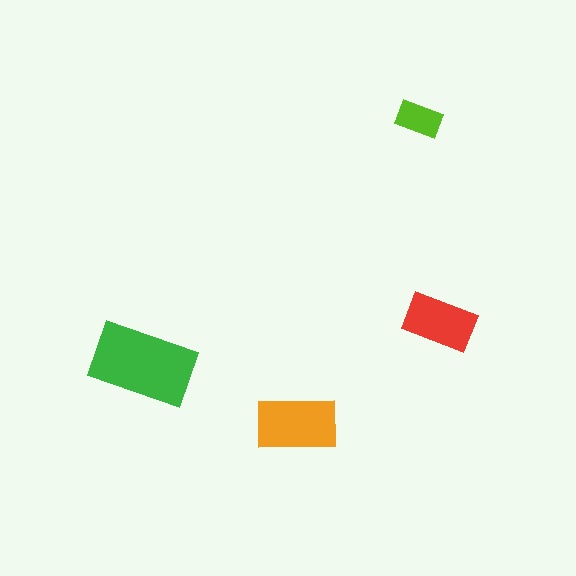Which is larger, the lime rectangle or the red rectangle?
The red one.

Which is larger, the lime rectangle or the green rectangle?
The green one.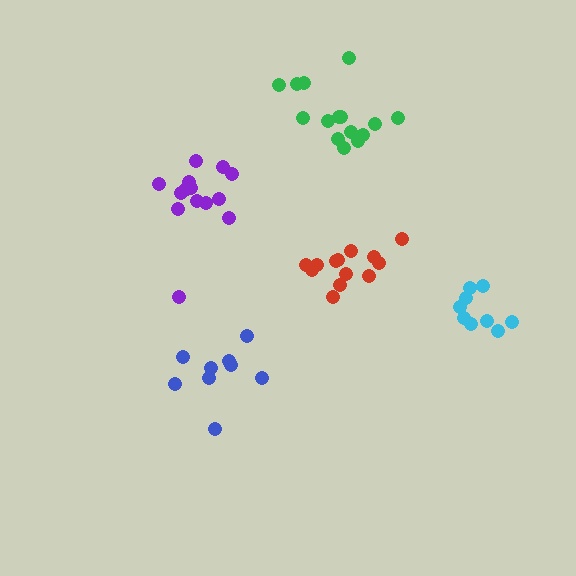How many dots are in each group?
Group 1: 9 dots, Group 2: 15 dots, Group 3: 13 dots, Group 4: 9 dots, Group 5: 15 dots (61 total).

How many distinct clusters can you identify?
There are 5 distinct clusters.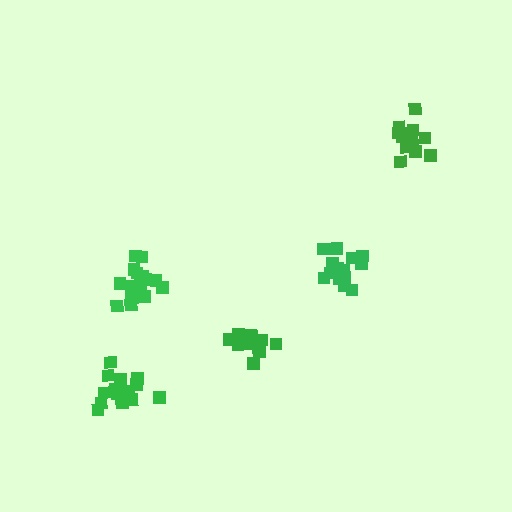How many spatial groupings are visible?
There are 5 spatial groupings.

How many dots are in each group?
Group 1: 15 dots, Group 2: 17 dots, Group 3: 16 dots, Group 4: 17 dots, Group 5: 15 dots (80 total).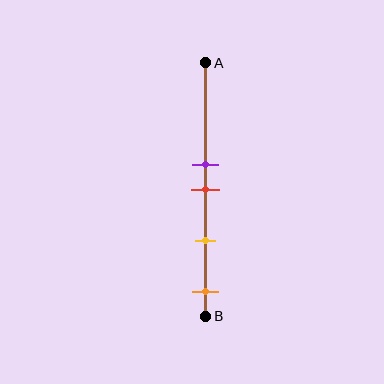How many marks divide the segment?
There are 4 marks dividing the segment.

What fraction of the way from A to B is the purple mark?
The purple mark is approximately 40% (0.4) of the way from A to B.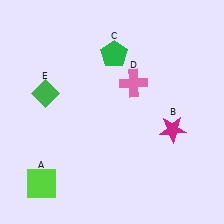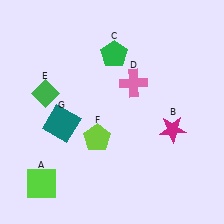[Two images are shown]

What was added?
A lime pentagon (F), a teal square (G) were added in Image 2.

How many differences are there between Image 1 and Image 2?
There are 2 differences between the two images.